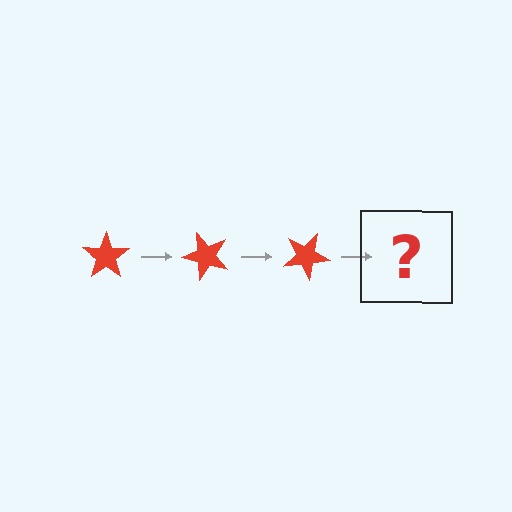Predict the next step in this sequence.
The next step is a red star rotated 150 degrees.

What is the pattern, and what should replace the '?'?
The pattern is that the star rotates 50 degrees each step. The '?' should be a red star rotated 150 degrees.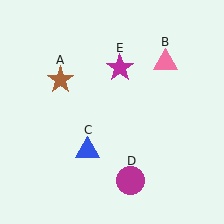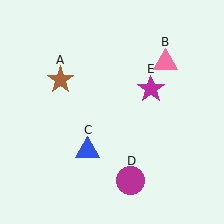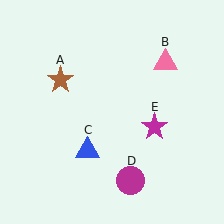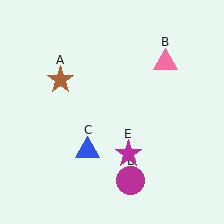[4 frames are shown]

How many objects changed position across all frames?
1 object changed position: magenta star (object E).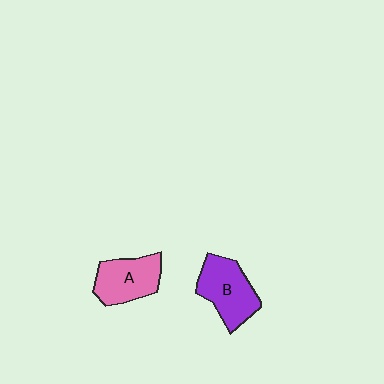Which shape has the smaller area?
Shape A (pink).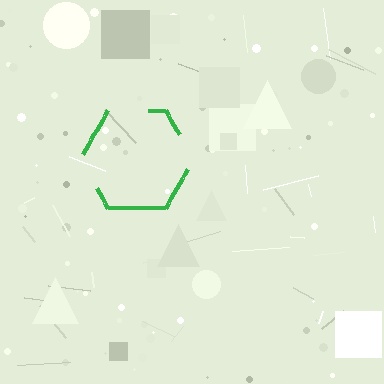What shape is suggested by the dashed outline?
The dashed outline suggests a hexagon.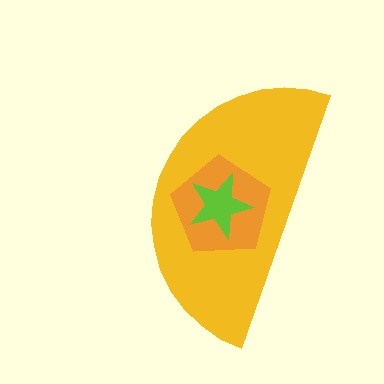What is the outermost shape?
The yellow semicircle.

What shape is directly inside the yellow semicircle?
The orange pentagon.